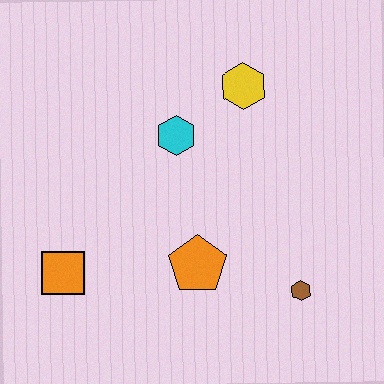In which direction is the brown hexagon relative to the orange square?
The brown hexagon is to the right of the orange square.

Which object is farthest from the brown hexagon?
The orange square is farthest from the brown hexagon.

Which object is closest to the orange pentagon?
The brown hexagon is closest to the orange pentagon.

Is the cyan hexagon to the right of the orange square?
Yes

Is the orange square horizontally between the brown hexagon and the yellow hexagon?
No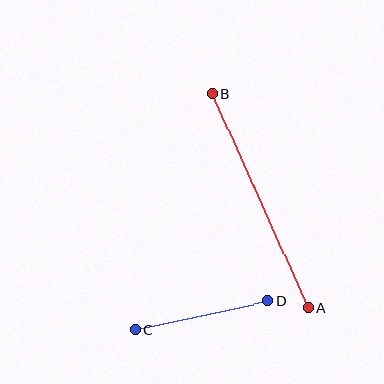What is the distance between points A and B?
The distance is approximately 235 pixels.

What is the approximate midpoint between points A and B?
The midpoint is at approximately (260, 201) pixels.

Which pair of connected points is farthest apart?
Points A and B are farthest apart.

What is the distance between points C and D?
The distance is approximately 135 pixels.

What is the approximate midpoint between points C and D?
The midpoint is at approximately (202, 316) pixels.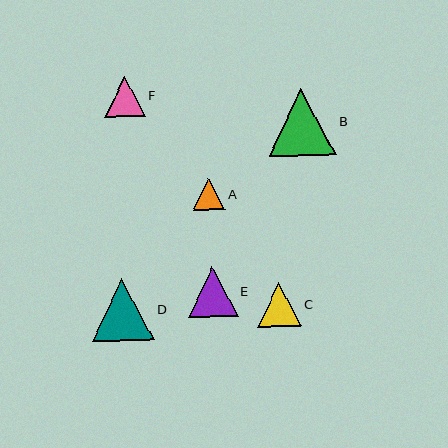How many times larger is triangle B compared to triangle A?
Triangle B is approximately 2.1 times the size of triangle A.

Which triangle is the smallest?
Triangle A is the smallest with a size of approximately 32 pixels.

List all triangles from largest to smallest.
From largest to smallest: B, D, E, C, F, A.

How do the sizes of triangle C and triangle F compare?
Triangle C and triangle F are approximately the same size.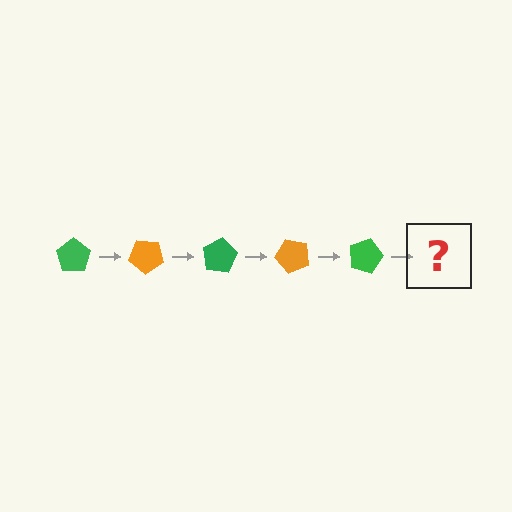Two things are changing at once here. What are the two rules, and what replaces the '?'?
The two rules are that it rotates 40 degrees each step and the color cycles through green and orange. The '?' should be an orange pentagon, rotated 200 degrees from the start.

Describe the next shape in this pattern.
It should be an orange pentagon, rotated 200 degrees from the start.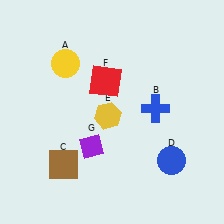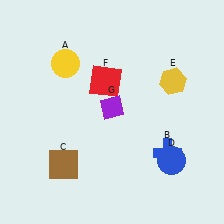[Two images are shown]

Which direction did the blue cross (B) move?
The blue cross (B) moved down.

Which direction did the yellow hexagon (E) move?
The yellow hexagon (E) moved right.